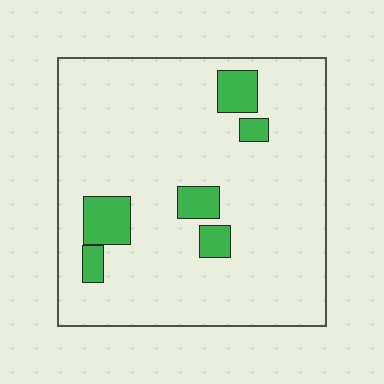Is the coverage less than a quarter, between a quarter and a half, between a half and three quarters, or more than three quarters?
Less than a quarter.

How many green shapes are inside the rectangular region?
6.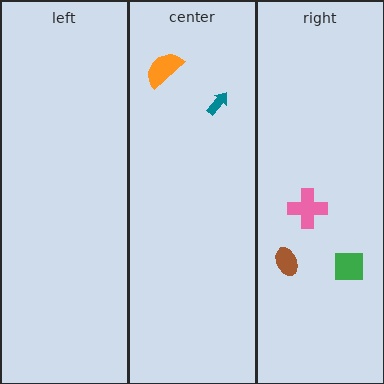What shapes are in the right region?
The brown ellipse, the pink cross, the green square.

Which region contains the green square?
The right region.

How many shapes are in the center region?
2.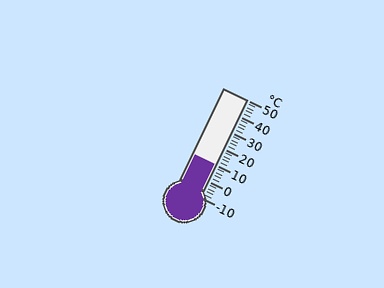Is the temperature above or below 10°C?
The temperature is at 10°C.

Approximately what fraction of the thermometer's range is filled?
The thermometer is filled to approximately 35% of its range.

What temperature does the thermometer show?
The thermometer shows approximately 10°C.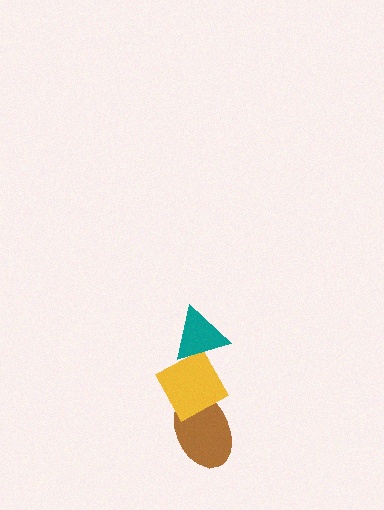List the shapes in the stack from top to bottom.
From top to bottom: the teal triangle, the yellow diamond, the brown ellipse.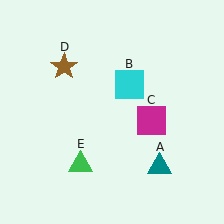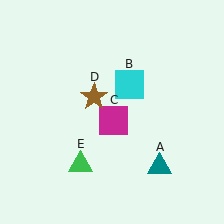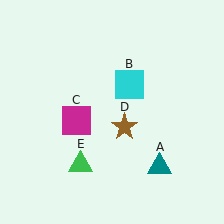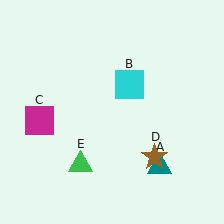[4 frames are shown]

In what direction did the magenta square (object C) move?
The magenta square (object C) moved left.